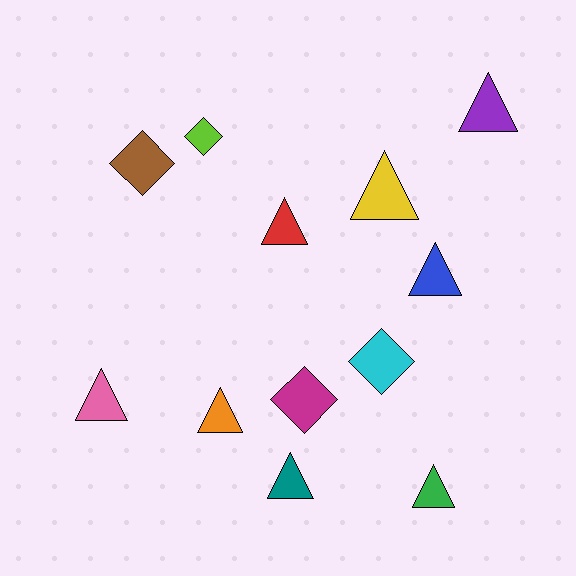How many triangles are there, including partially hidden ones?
There are 8 triangles.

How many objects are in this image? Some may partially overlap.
There are 12 objects.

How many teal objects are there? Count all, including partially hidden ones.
There is 1 teal object.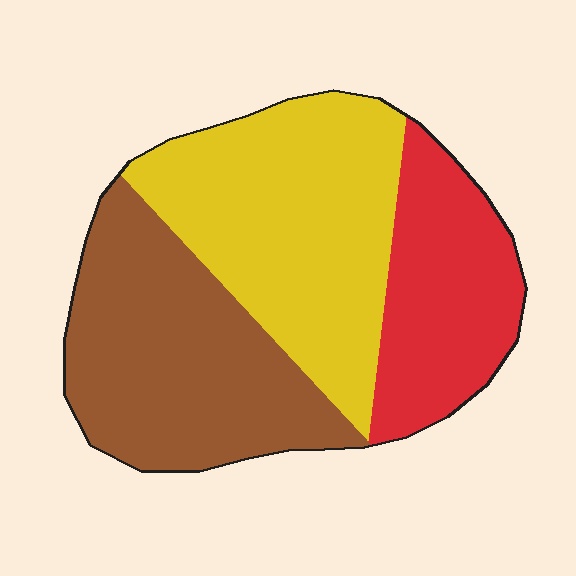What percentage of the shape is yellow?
Yellow covers around 40% of the shape.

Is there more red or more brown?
Brown.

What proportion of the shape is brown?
Brown covers around 35% of the shape.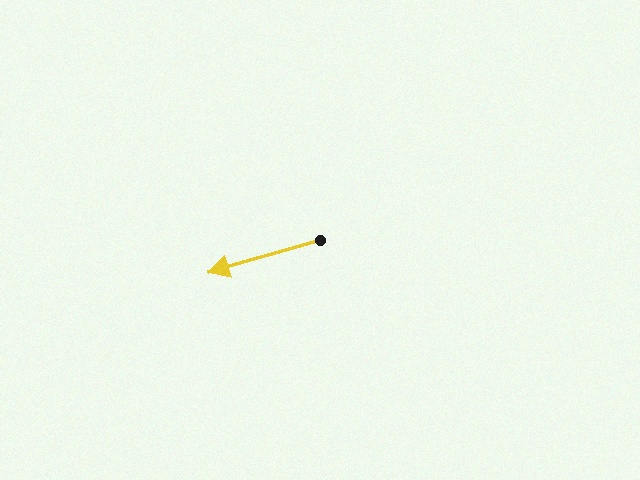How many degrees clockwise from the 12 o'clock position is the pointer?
Approximately 254 degrees.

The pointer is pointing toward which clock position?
Roughly 8 o'clock.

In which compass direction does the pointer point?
West.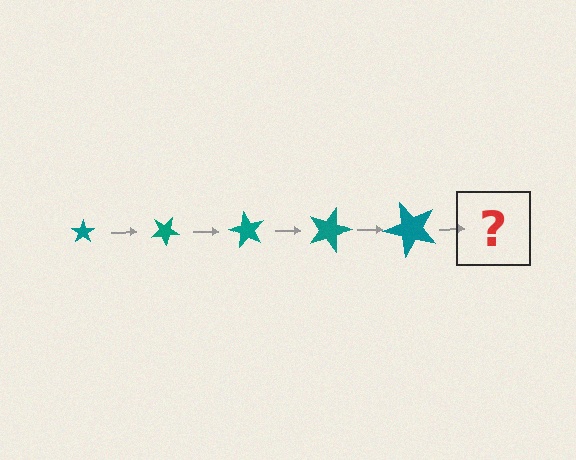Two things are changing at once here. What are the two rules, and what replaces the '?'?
The two rules are that the star grows larger each step and it rotates 30 degrees each step. The '?' should be a star, larger than the previous one and rotated 150 degrees from the start.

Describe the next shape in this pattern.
It should be a star, larger than the previous one and rotated 150 degrees from the start.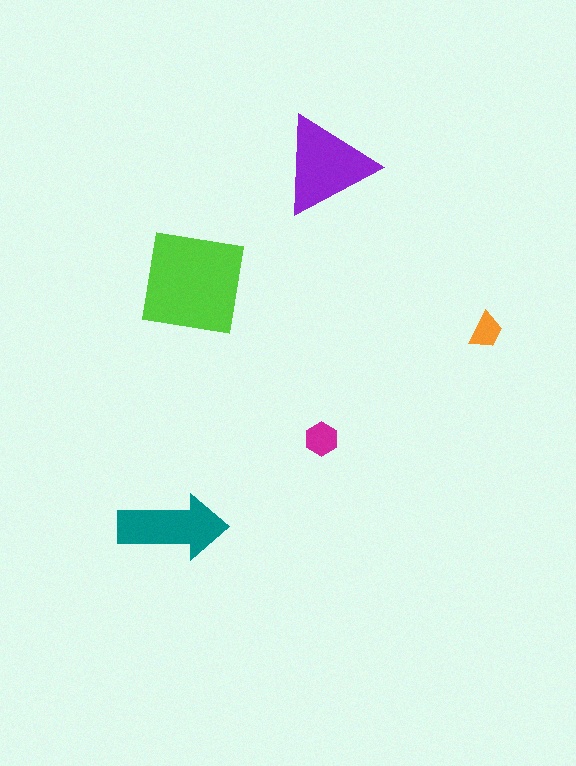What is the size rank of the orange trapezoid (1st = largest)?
5th.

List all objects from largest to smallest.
The lime square, the purple triangle, the teal arrow, the magenta hexagon, the orange trapezoid.